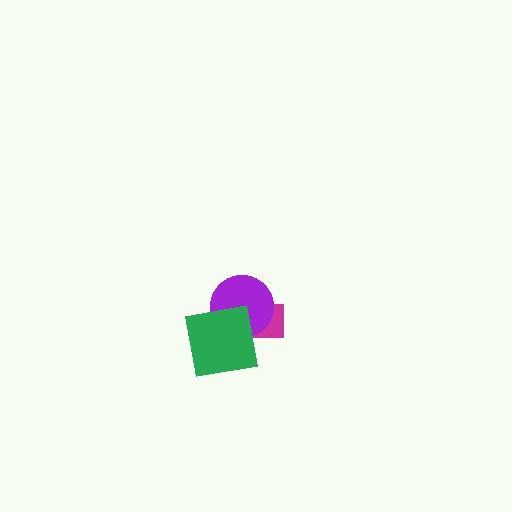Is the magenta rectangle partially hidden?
Yes, it is partially covered by another shape.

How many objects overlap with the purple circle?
2 objects overlap with the purple circle.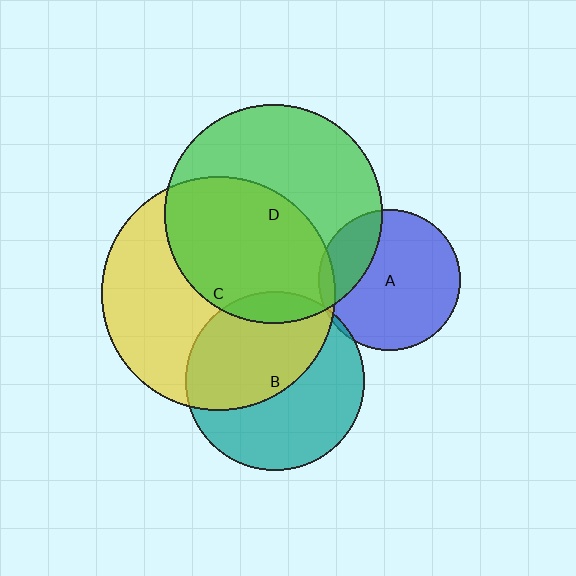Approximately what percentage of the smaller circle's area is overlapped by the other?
Approximately 50%.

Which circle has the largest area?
Circle C (yellow).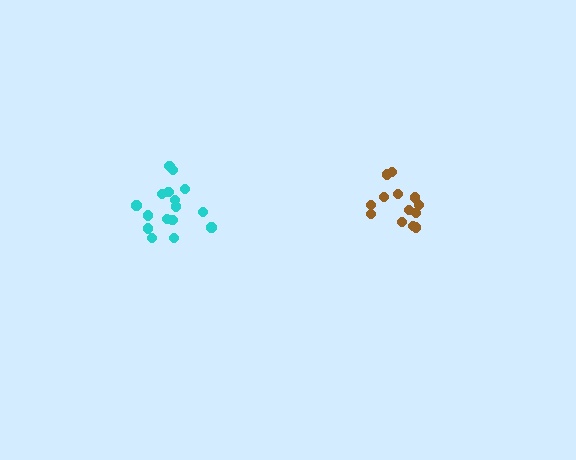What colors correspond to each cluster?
The clusters are colored: brown, cyan.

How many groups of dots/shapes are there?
There are 2 groups.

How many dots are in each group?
Group 1: 13 dots, Group 2: 16 dots (29 total).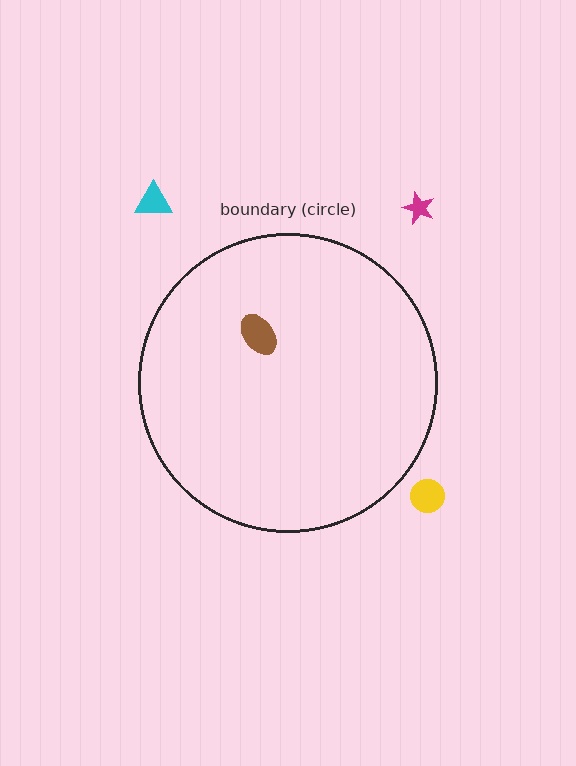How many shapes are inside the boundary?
1 inside, 3 outside.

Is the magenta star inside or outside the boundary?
Outside.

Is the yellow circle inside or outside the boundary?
Outside.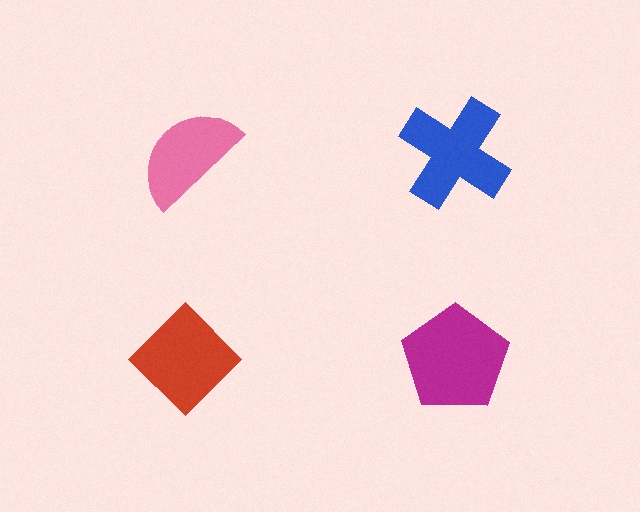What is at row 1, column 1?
A pink semicircle.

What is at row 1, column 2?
A blue cross.